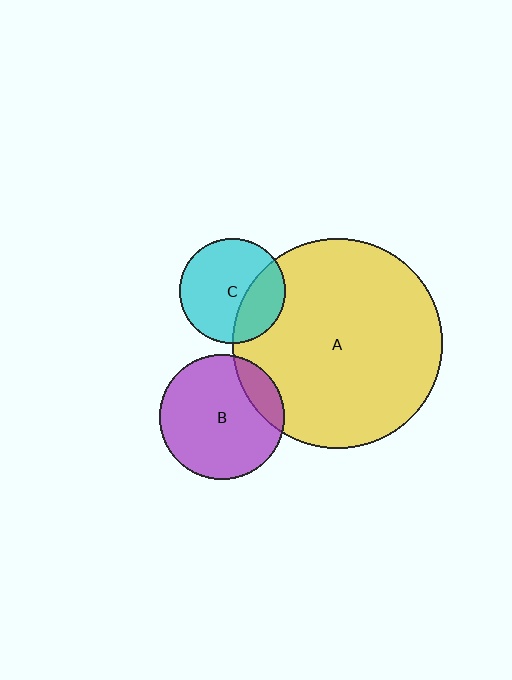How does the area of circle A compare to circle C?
Approximately 4.0 times.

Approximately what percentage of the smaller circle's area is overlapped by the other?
Approximately 30%.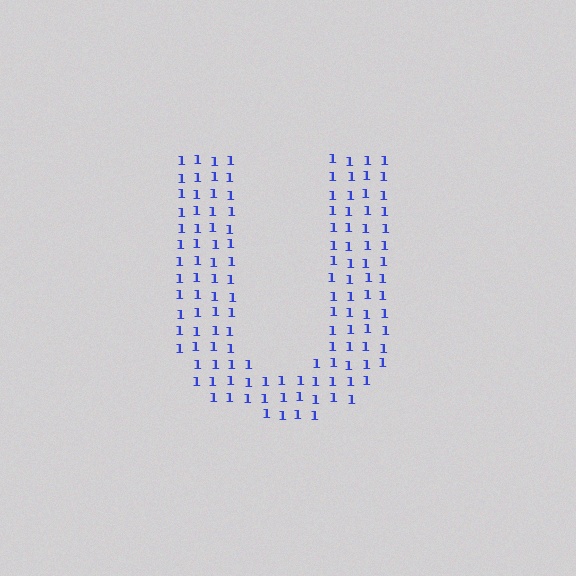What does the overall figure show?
The overall figure shows the letter U.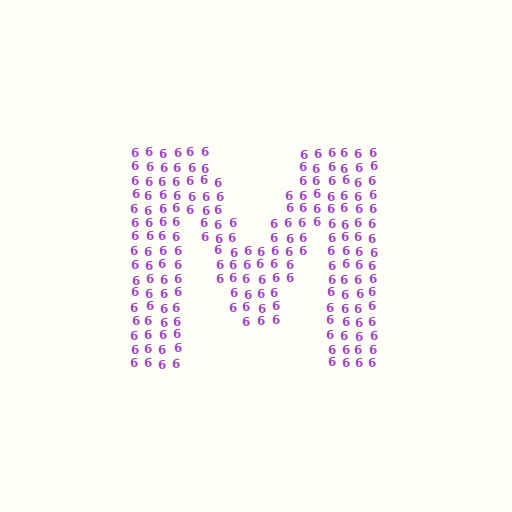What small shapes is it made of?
It is made of small digit 6's.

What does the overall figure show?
The overall figure shows the letter M.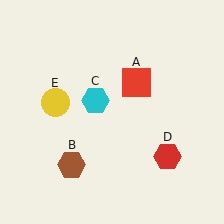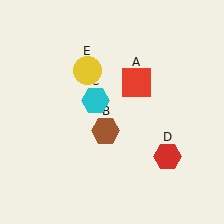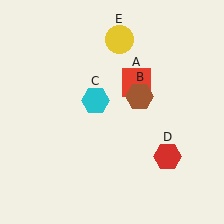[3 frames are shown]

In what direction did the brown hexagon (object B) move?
The brown hexagon (object B) moved up and to the right.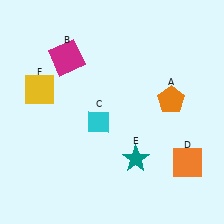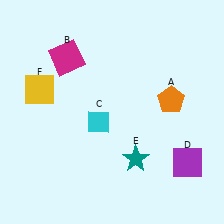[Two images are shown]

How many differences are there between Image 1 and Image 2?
There is 1 difference between the two images.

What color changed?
The square (D) changed from orange in Image 1 to purple in Image 2.